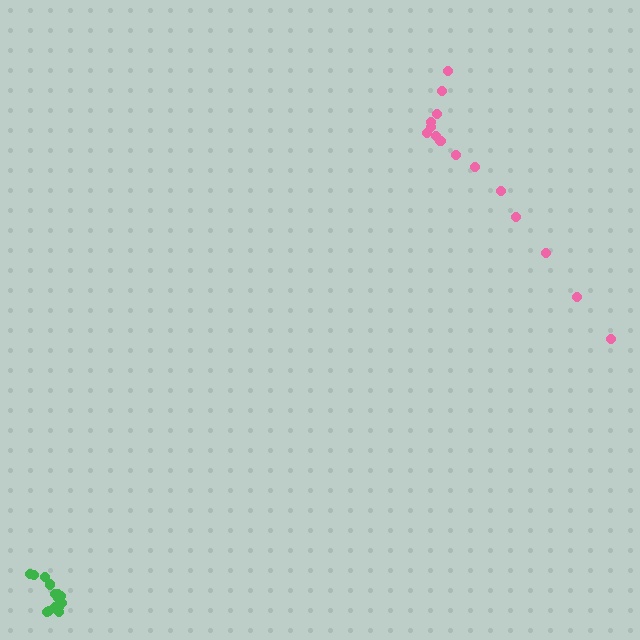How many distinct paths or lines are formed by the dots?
There are 2 distinct paths.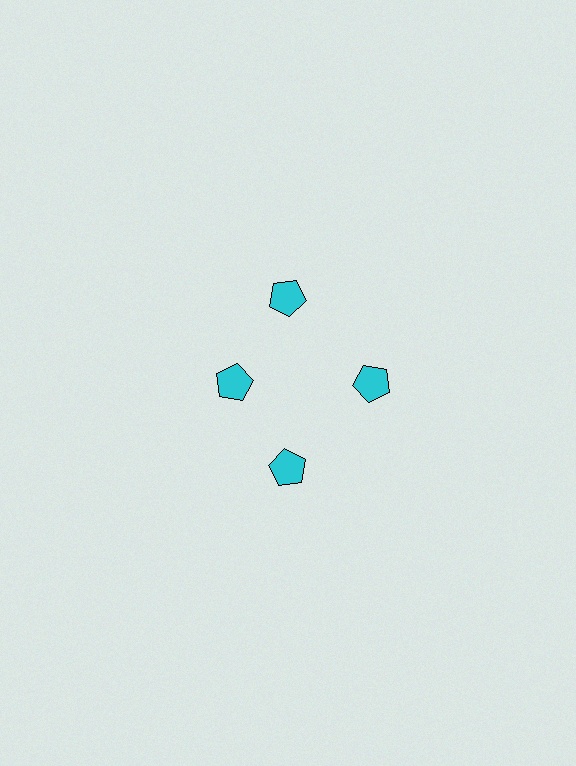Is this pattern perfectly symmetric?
No. The 4 cyan pentagons are arranged in a ring, but one element near the 9 o'clock position is pulled inward toward the center, breaking the 4-fold rotational symmetry.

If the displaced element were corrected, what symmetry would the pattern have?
It would have 4-fold rotational symmetry — the pattern would map onto itself every 90 degrees.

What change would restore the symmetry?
The symmetry would be restored by moving it outward, back onto the ring so that all 4 pentagons sit at equal angles and equal distance from the center.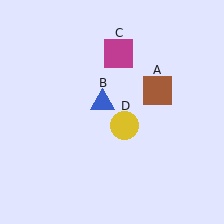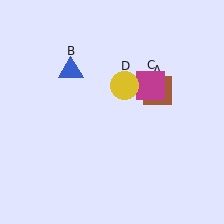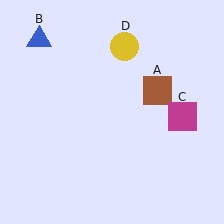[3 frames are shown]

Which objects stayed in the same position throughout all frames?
Brown square (object A) remained stationary.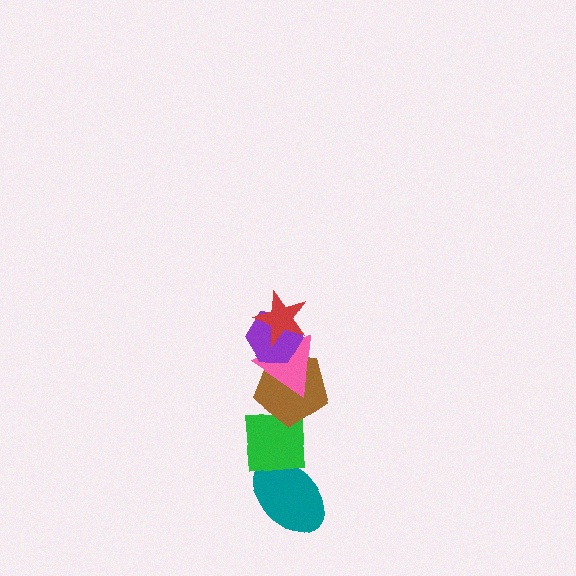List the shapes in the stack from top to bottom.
From top to bottom: the red star, the purple hexagon, the pink triangle, the brown pentagon, the green square, the teal ellipse.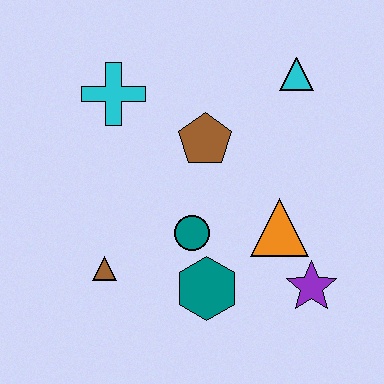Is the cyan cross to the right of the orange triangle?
No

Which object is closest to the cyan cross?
The brown pentagon is closest to the cyan cross.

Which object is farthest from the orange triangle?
The cyan cross is farthest from the orange triangle.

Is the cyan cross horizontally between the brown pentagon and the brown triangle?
Yes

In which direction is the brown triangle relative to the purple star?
The brown triangle is to the left of the purple star.